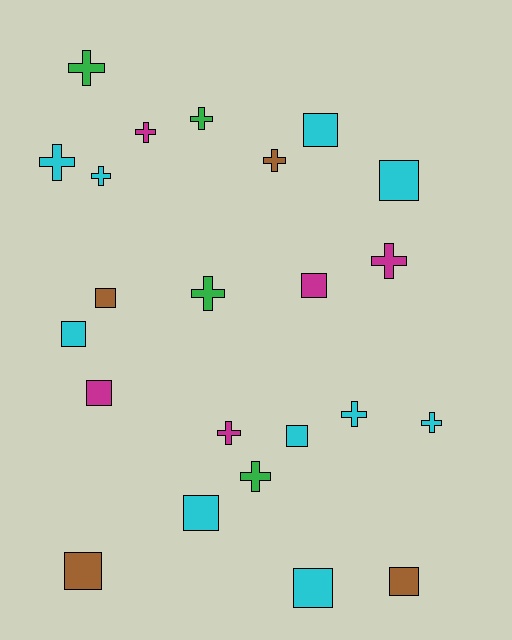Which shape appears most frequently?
Cross, with 12 objects.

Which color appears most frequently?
Cyan, with 10 objects.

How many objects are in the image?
There are 23 objects.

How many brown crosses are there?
There is 1 brown cross.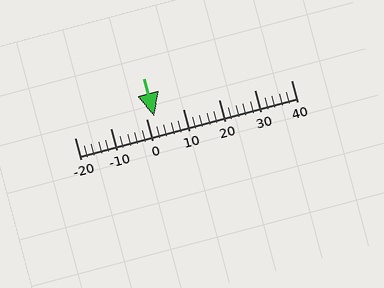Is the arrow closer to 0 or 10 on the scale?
The arrow is closer to 0.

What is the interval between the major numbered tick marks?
The major tick marks are spaced 10 units apart.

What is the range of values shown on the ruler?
The ruler shows values from -20 to 40.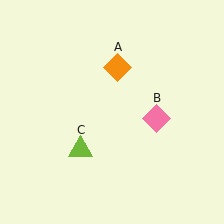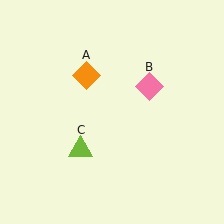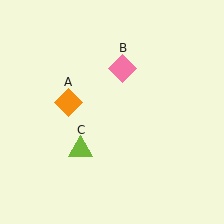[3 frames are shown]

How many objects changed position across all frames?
2 objects changed position: orange diamond (object A), pink diamond (object B).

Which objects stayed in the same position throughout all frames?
Lime triangle (object C) remained stationary.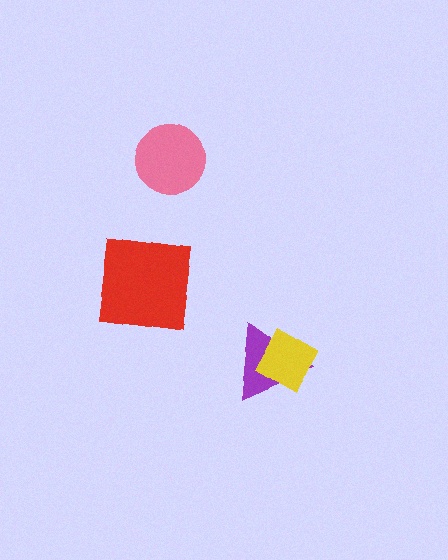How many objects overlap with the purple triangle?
1 object overlaps with the purple triangle.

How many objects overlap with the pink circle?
0 objects overlap with the pink circle.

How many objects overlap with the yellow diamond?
1 object overlaps with the yellow diamond.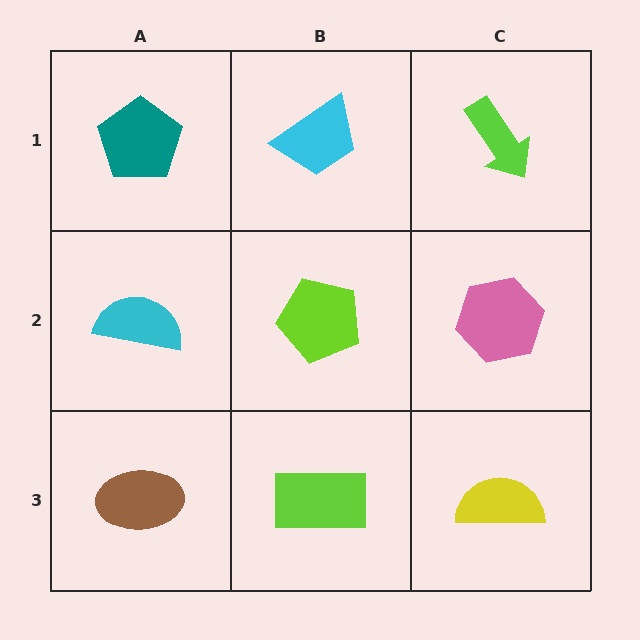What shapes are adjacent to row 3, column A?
A cyan semicircle (row 2, column A), a lime rectangle (row 3, column B).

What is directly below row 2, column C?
A yellow semicircle.